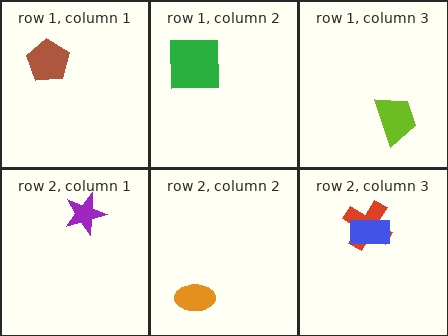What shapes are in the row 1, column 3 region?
The lime trapezoid.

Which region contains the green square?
The row 1, column 2 region.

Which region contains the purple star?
The row 2, column 1 region.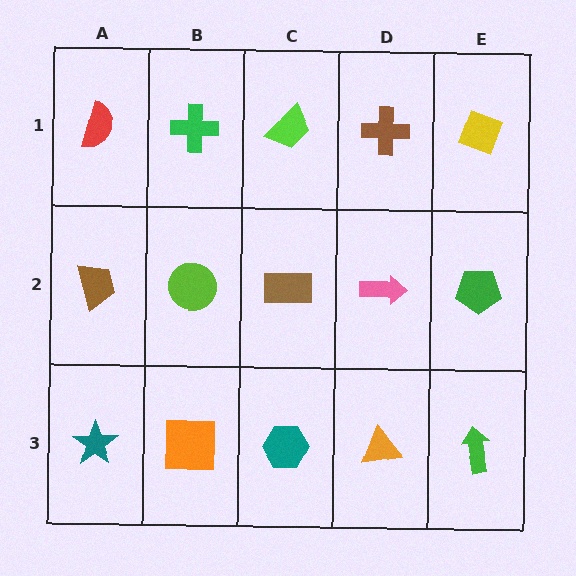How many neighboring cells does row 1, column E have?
2.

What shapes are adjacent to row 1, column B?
A lime circle (row 2, column B), a red semicircle (row 1, column A), a lime trapezoid (row 1, column C).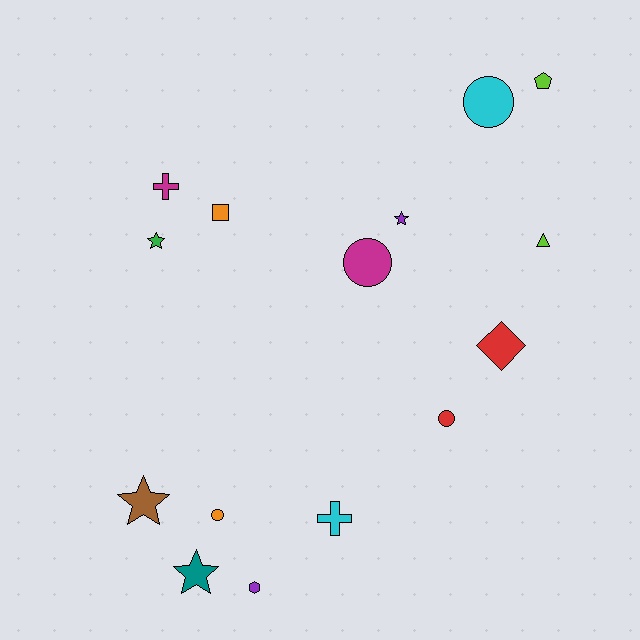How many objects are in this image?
There are 15 objects.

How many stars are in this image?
There are 4 stars.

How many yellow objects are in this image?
There are no yellow objects.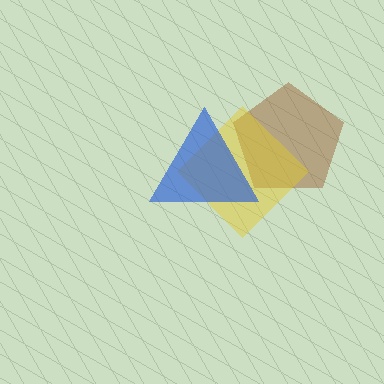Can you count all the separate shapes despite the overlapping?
Yes, there are 3 separate shapes.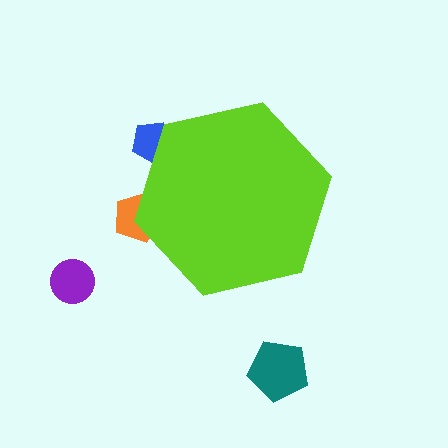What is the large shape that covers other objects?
A lime hexagon.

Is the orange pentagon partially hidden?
Yes, the orange pentagon is partially hidden behind the lime hexagon.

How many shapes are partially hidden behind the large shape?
2 shapes are partially hidden.